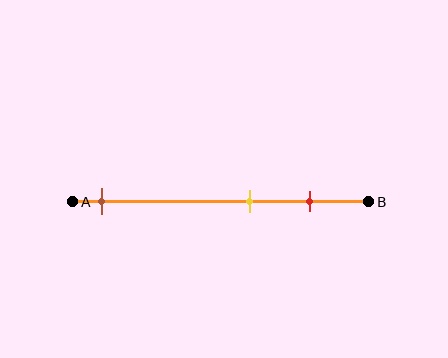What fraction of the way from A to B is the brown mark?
The brown mark is approximately 10% (0.1) of the way from A to B.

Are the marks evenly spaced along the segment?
No, the marks are not evenly spaced.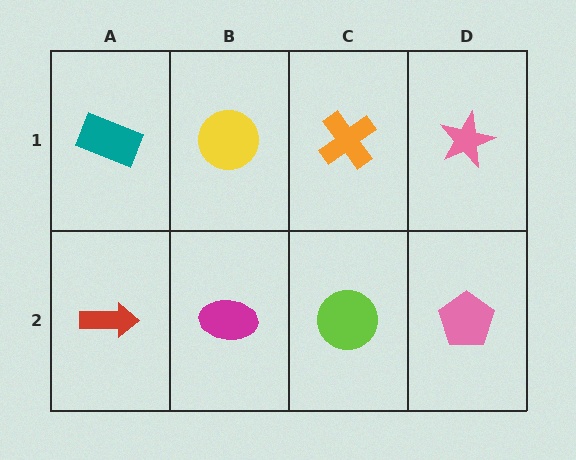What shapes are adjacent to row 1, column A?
A red arrow (row 2, column A), a yellow circle (row 1, column B).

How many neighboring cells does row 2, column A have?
2.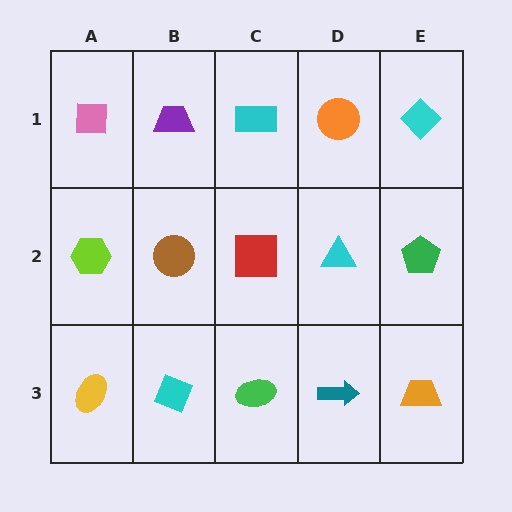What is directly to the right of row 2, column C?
A cyan triangle.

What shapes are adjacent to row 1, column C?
A red square (row 2, column C), a purple trapezoid (row 1, column B), an orange circle (row 1, column D).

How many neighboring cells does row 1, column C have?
3.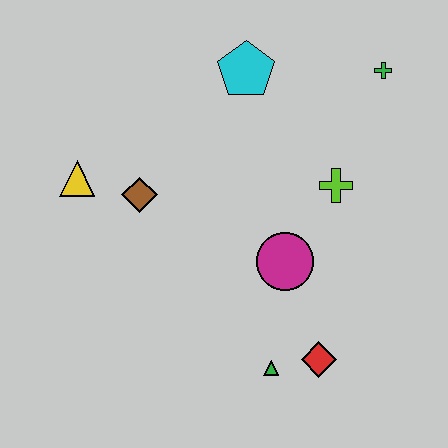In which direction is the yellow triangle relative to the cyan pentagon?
The yellow triangle is to the left of the cyan pentagon.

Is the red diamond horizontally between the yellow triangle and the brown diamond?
No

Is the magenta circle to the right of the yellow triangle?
Yes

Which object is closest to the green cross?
The lime cross is closest to the green cross.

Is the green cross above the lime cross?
Yes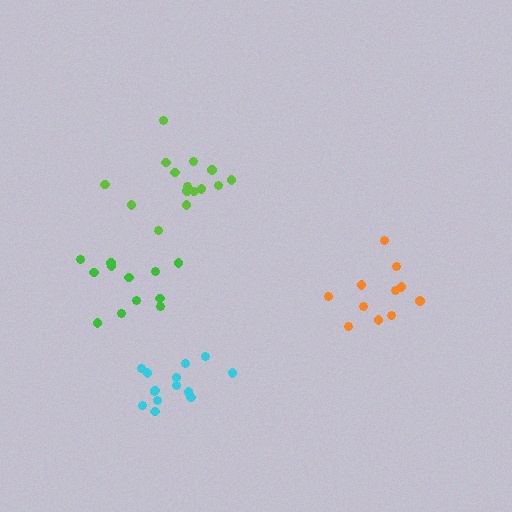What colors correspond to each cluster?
The clusters are colored: lime, cyan, green, orange.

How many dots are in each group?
Group 1: 15 dots, Group 2: 15 dots, Group 3: 12 dots, Group 4: 11 dots (53 total).